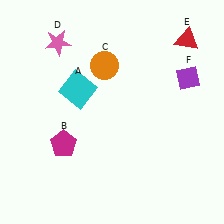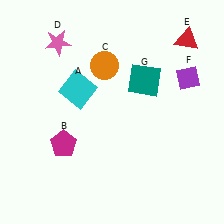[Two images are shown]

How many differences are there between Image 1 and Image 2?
There is 1 difference between the two images.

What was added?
A teal square (G) was added in Image 2.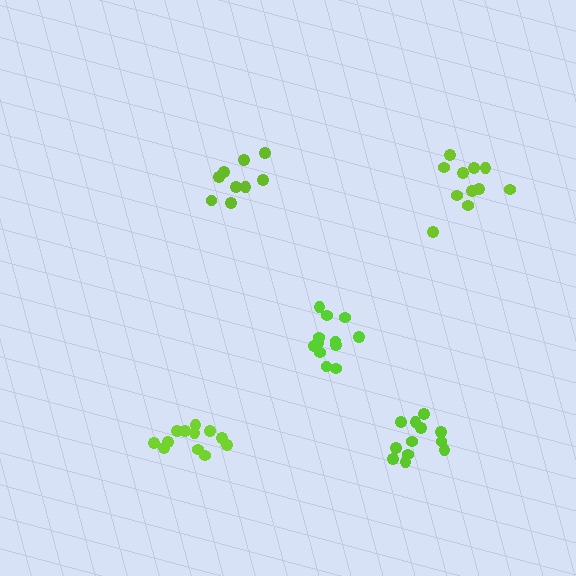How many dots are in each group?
Group 1: 12 dots, Group 2: 12 dots, Group 3: 12 dots, Group 4: 9 dots, Group 5: 11 dots (56 total).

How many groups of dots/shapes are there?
There are 5 groups.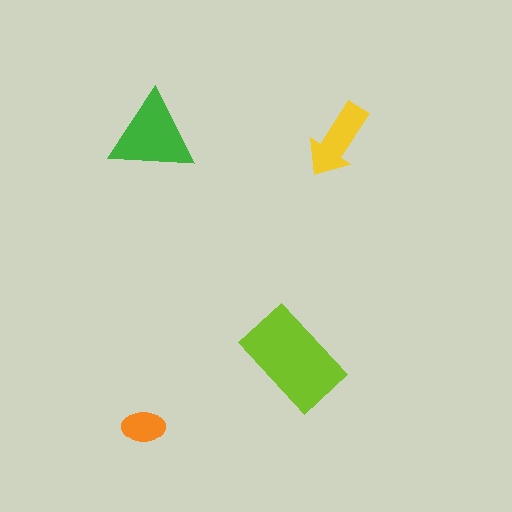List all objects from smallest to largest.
The orange ellipse, the yellow arrow, the green triangle, the lime rectangle.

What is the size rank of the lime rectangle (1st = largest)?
1st.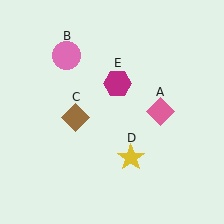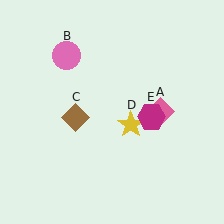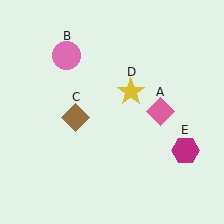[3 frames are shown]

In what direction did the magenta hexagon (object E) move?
The magenta hexagon (object E) moved down and to the right.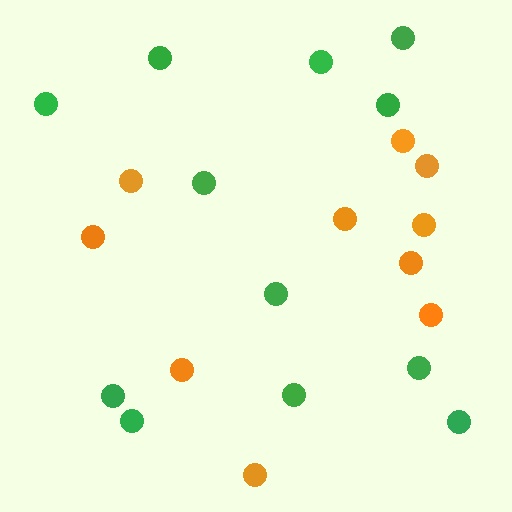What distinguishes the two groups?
There are 2 groups: one group of green circles (12) and one group of orange circles (10).